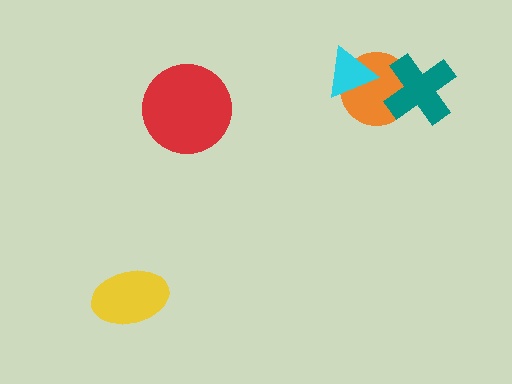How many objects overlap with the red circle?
0 objects overlap with the red circle.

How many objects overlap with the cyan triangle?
1 object overlaps with the cyan triangle.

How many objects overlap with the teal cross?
1 object overlaps with the teal cross.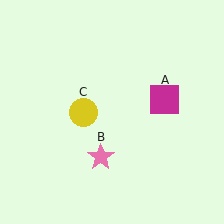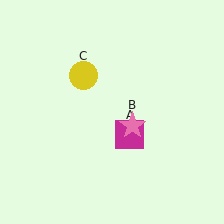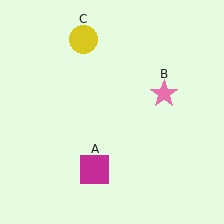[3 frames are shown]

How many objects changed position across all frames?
3 objects changed position: magenta square (object A), pink star (object B), yellow circle (object C).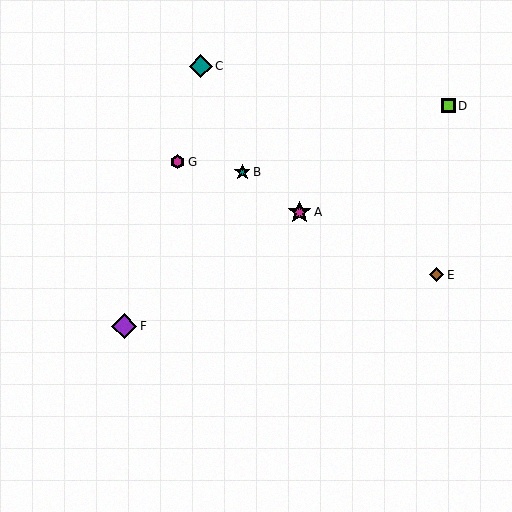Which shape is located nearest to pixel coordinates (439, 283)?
The brown diamond (labeled E) at (436, 275) is nearest to that location.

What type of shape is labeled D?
Shape D is a lime square.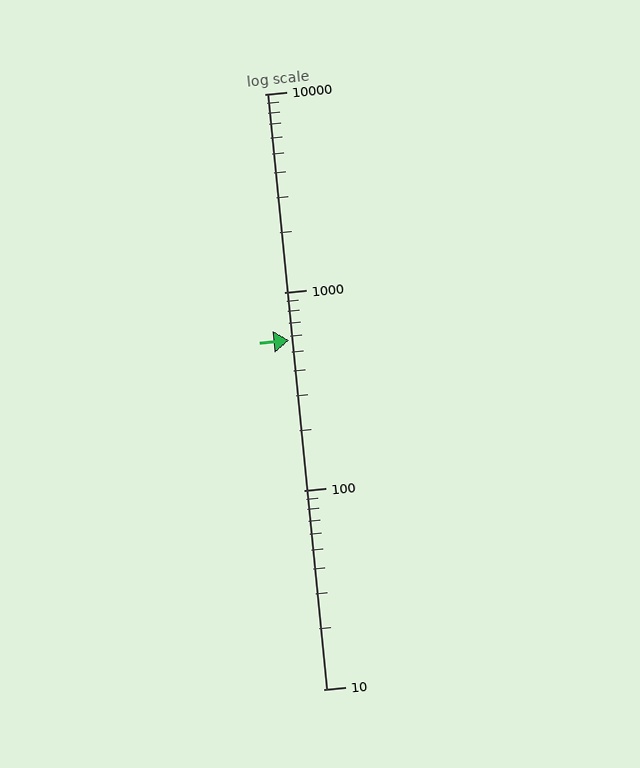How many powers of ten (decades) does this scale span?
The scale spans 3 decades, from 10 to 10000.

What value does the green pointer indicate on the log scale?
The pointer indicates approximately 570.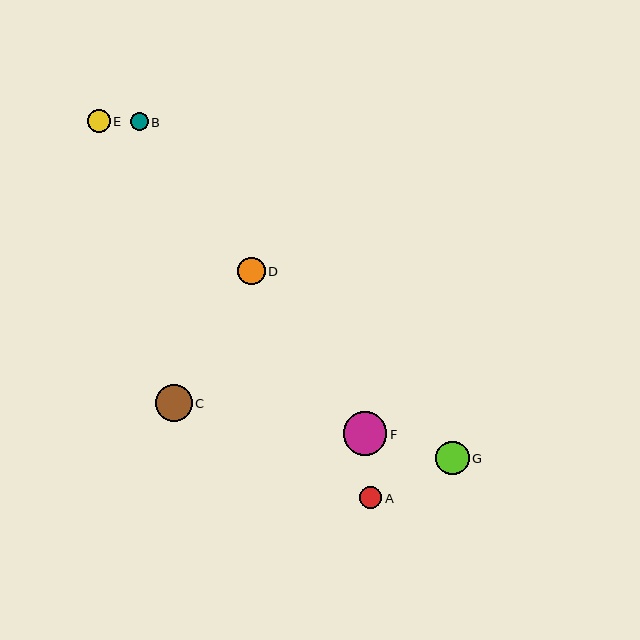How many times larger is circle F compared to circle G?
Circle F is approximately 1.3 times the size of circle G.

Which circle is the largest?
Circle F is the largest with a size of approximately 44 pixels.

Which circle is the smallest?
Circle B is the smallest with a size of approximately 18 pixels.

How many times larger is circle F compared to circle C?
Circle F is approximately 1.2 times the size of circle C.